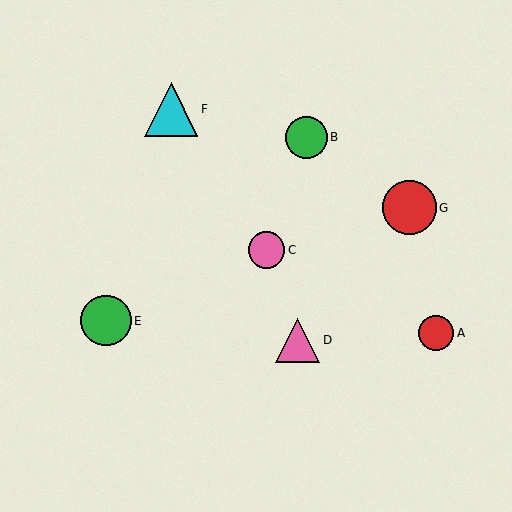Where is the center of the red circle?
The center of the red circle is at (409, 208).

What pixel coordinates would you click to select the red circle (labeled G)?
Click at (409, 208) to select the red circle G.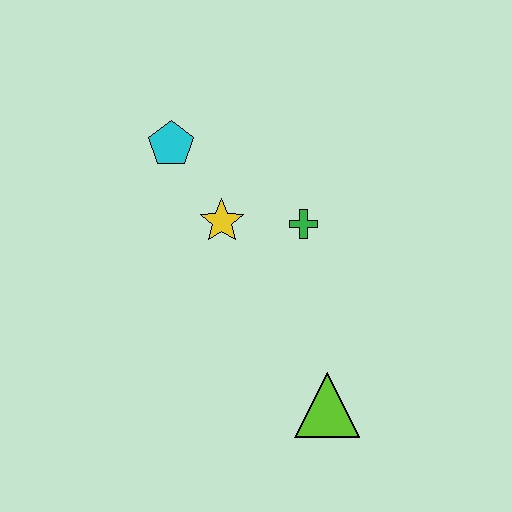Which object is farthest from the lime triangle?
The cyan pentagon is farthest from the lime triangle.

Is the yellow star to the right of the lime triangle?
No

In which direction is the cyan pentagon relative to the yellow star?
The cyan pentagon is above the yellow star.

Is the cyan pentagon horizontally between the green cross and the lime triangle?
No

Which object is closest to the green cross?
The yellow star is closest to the green cross.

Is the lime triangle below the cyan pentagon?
Yes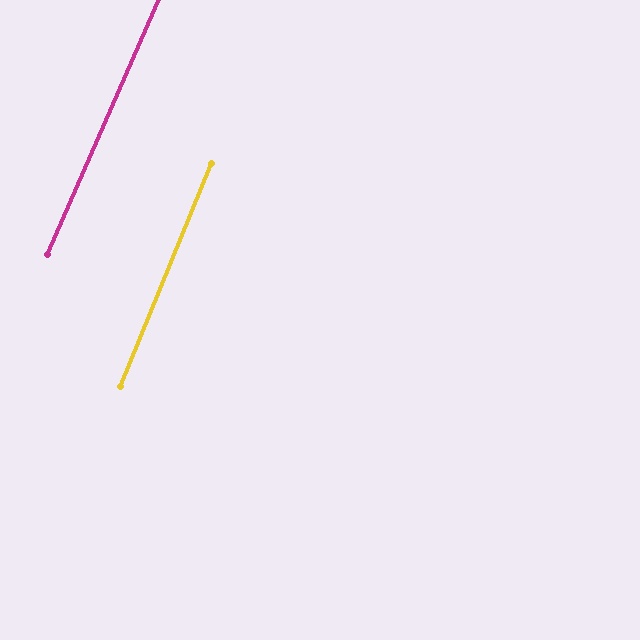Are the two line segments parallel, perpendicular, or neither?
Parallel — their directions differ by only 1.3°.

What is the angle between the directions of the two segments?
Approximately 1 degree.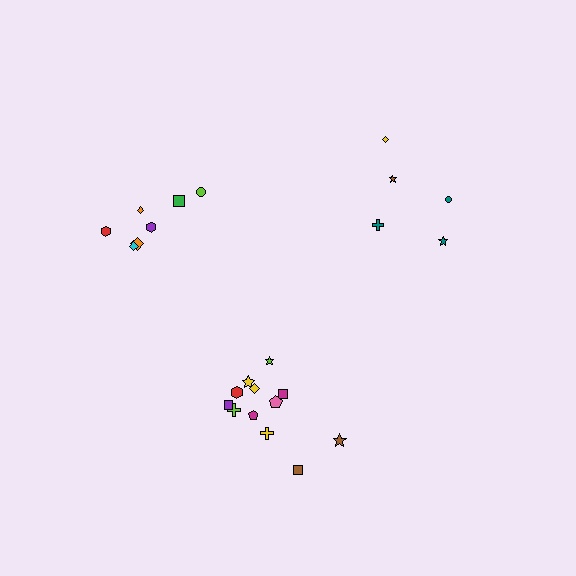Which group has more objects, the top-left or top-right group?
The top-left group.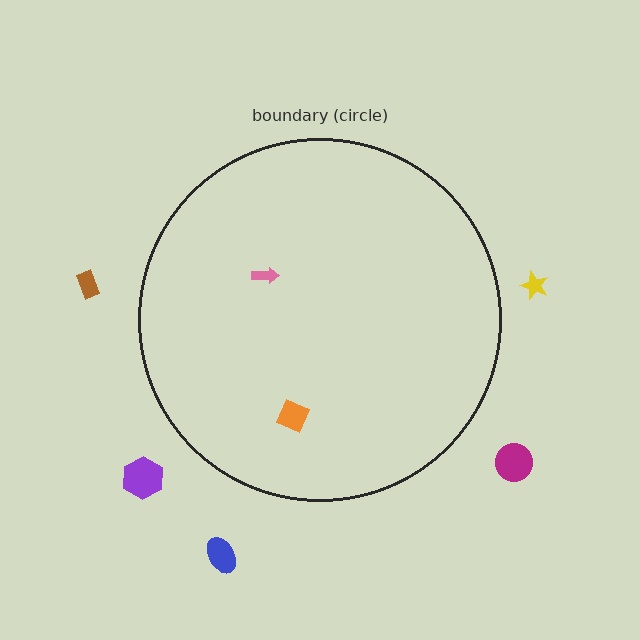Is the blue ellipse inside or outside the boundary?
Outside.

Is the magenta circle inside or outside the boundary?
Outside.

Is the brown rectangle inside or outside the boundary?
Outside.